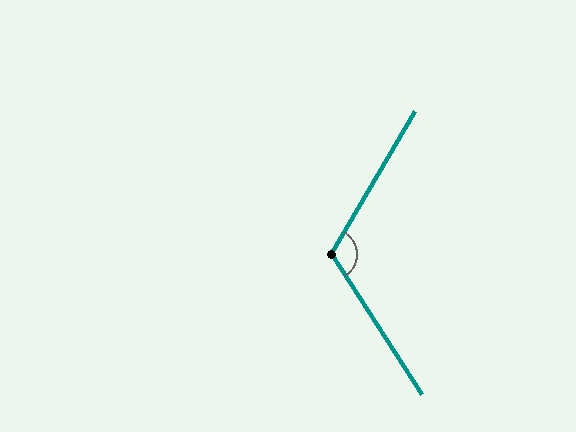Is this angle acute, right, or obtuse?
It is obtuse.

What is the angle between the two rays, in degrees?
Approximately 117 degrees.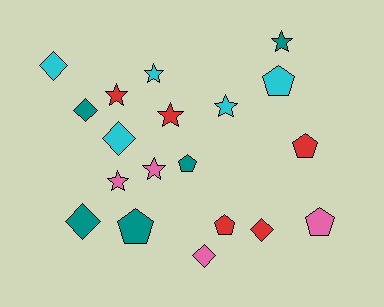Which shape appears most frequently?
Star, with 7 objects.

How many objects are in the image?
There are 19 objects.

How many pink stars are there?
There are 2 pink stars.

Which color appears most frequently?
Red, with 5 objects.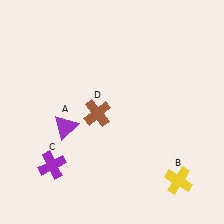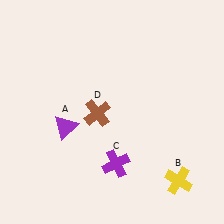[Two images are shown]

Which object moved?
The purple cross (C) moved right.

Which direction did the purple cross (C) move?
The purple cross (C) moved right.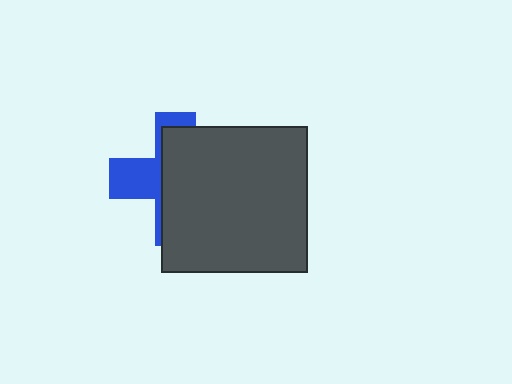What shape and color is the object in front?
The object in front is a dark gray square.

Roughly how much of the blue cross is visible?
A small part of it is visible (roughly 35%).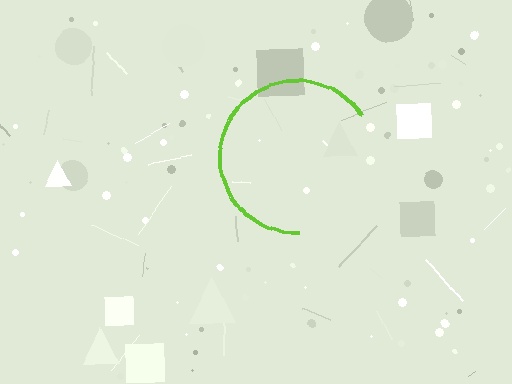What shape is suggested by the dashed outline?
The dashed outline suggests a circle.